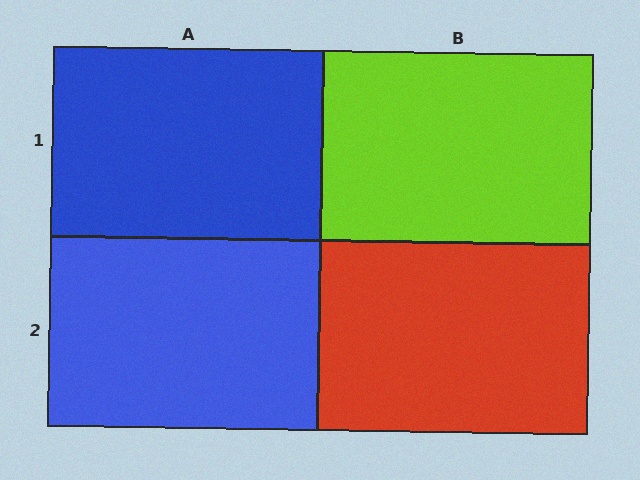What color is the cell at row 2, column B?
Red.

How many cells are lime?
1 cell is lime.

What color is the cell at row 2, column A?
Blue.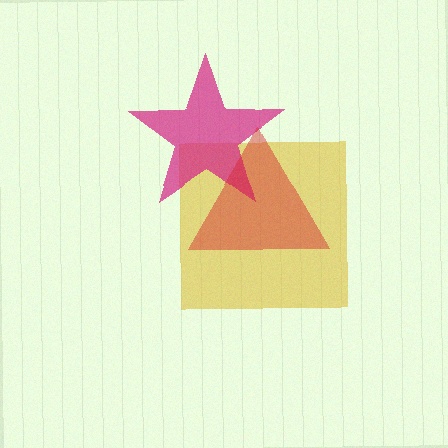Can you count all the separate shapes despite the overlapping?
Yes, there are 3 separate shapes.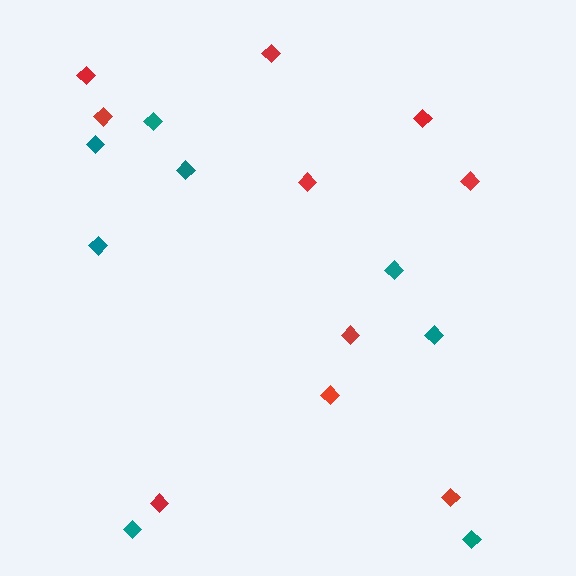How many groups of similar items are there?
There are 2 groups: one group of red diamonds (10) and one group of teal diamonds (8).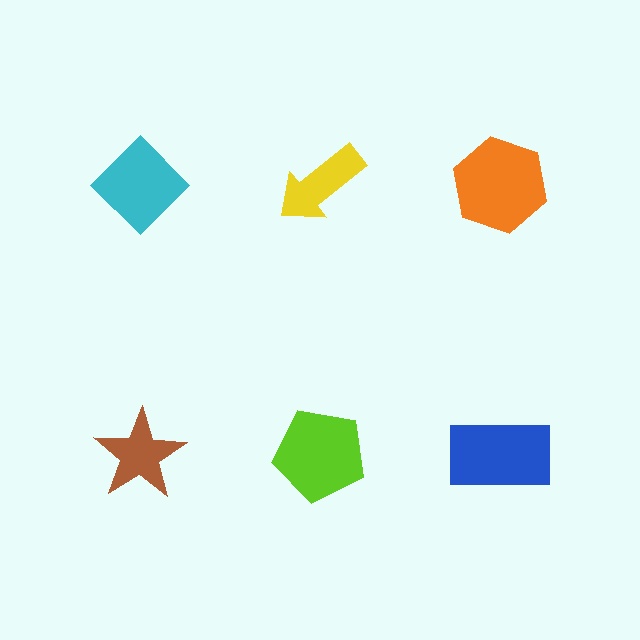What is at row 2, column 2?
A lime pentagon.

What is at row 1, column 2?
A yellow arrow.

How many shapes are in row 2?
3 shapes.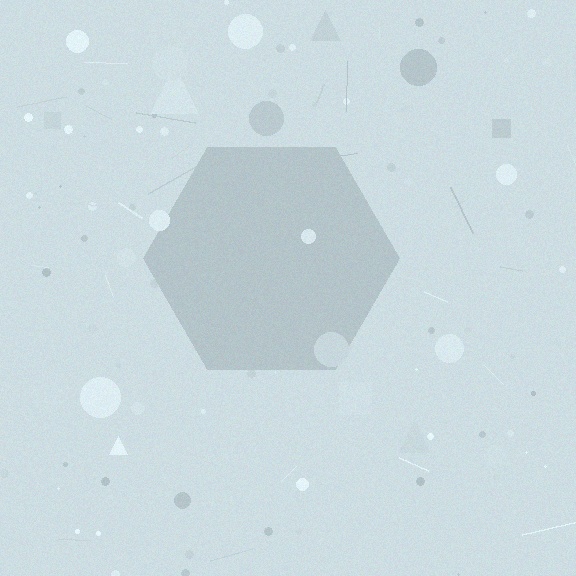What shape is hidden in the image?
A hexagon is hidden in the image.